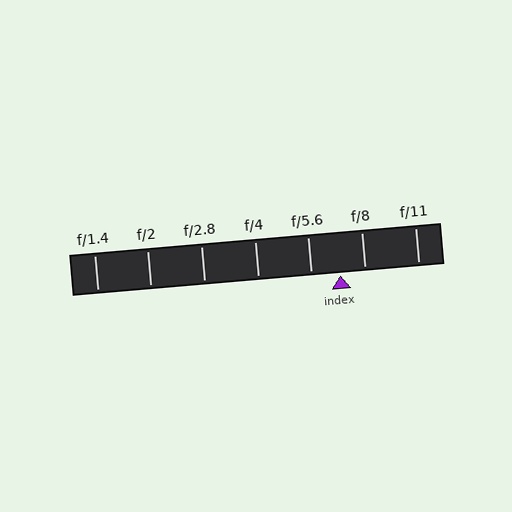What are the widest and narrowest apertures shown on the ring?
The widest aperture shown is f/1.4 and the narrowest is f/11.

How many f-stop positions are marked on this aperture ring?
There are 7 f-stop positions marked.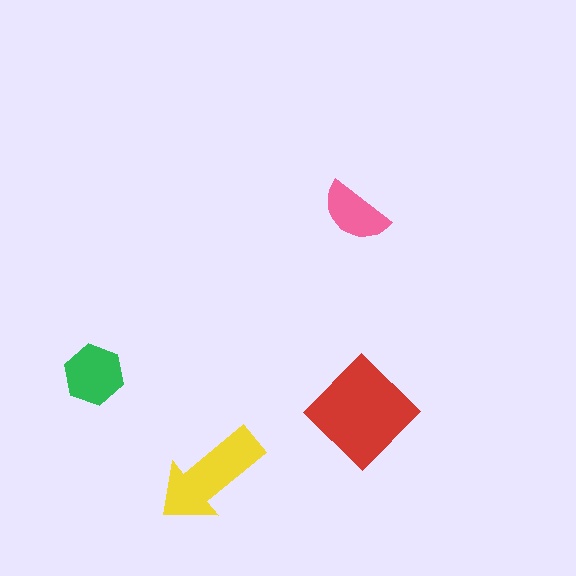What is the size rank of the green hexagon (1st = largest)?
3rd.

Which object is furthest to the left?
The green hexagon is leftmost.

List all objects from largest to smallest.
The red diamond, the yellow arrow, the green hexagon, the pink semicircle.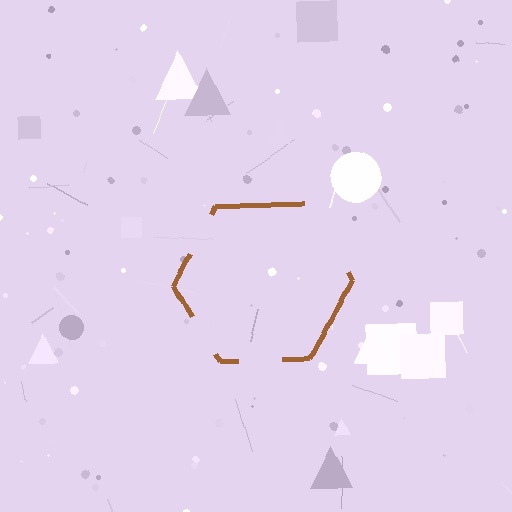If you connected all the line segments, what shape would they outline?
They would outline a hexagon.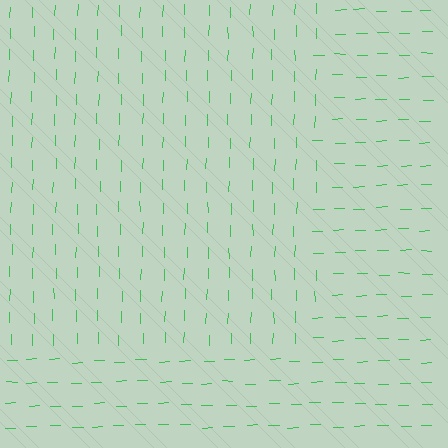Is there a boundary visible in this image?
Yes, there is a texture boundary formed by a change in line orientation.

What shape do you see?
I see a rectangle.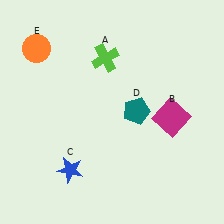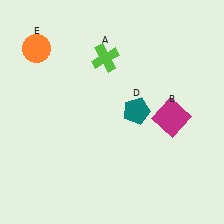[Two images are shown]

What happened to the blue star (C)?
The blue star (C) was removed in Image 2. It was in the bottom-left area of Image 1.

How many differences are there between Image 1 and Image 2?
There is 1 difference between the two images.